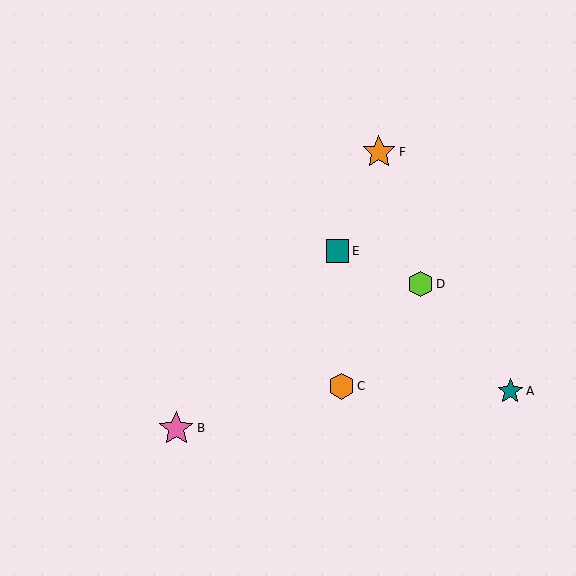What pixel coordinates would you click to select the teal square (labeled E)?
Click at (337, 251) to select the teal square E.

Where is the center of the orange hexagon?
The center of the orange hexagon is at (341, 386).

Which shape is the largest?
The pink star (labeled B) is the largest.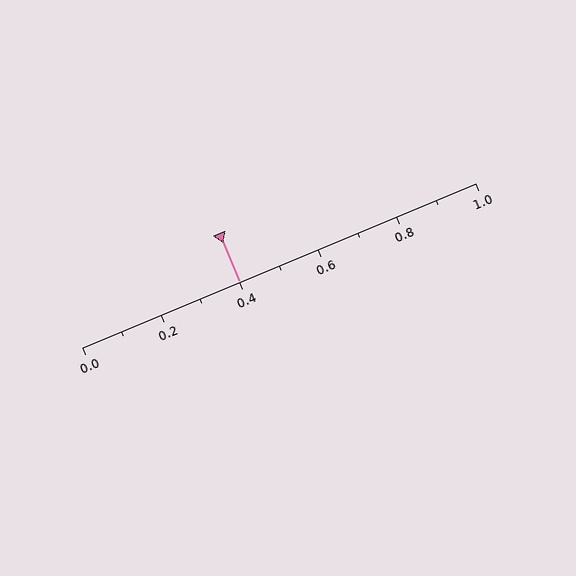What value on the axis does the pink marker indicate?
The marker indicates approximately 0.4.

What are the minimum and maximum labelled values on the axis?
The axis runs from 0.0 to 1.0.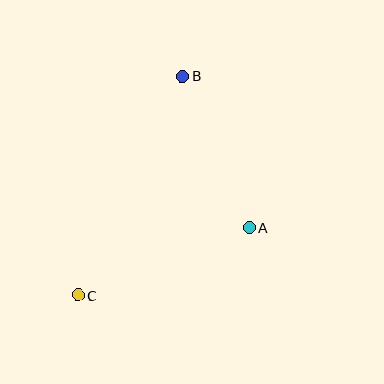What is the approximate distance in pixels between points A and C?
The distance between A and C is approximately 184 pixels.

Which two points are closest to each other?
Points A and B are closest to each other.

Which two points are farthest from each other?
Points B and C are farthest from each other.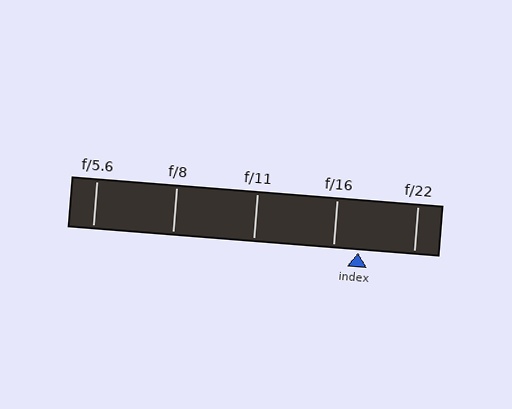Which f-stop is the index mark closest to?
The index mark is closest to f/16.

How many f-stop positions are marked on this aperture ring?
There are 5 f-stop positions marked.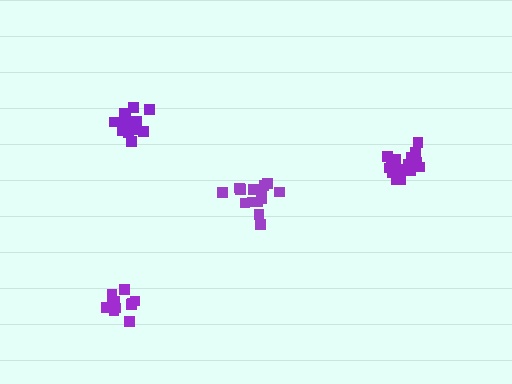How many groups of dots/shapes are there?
There are 4 groups.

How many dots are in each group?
Group 1: 11 dots, Group 2: 17 dots, Group 3: 15 dots, Group 4: 15 dots (58 total).